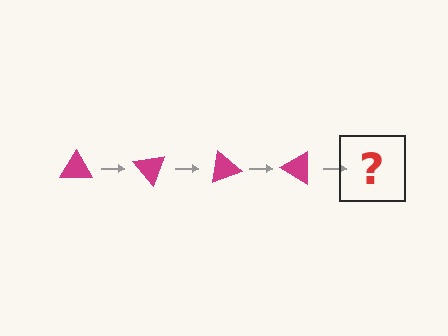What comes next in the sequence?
The next element should be a magenta triangle rotated 200 degrees.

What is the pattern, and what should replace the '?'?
The pattern is that the triangle rotates 50 degrees each step. The '?' should be a magenta triangle rotated 200 degrees.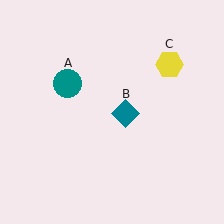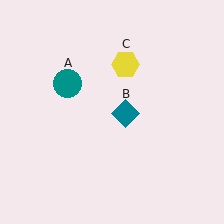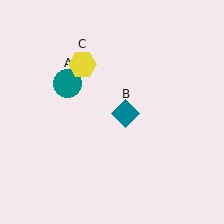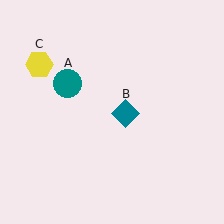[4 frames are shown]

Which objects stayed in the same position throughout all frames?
Teal circle (object A) and teal diamond (object B) remained stationary.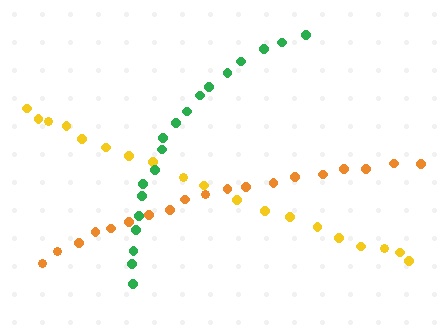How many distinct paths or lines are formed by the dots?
There are 3 distinct paths.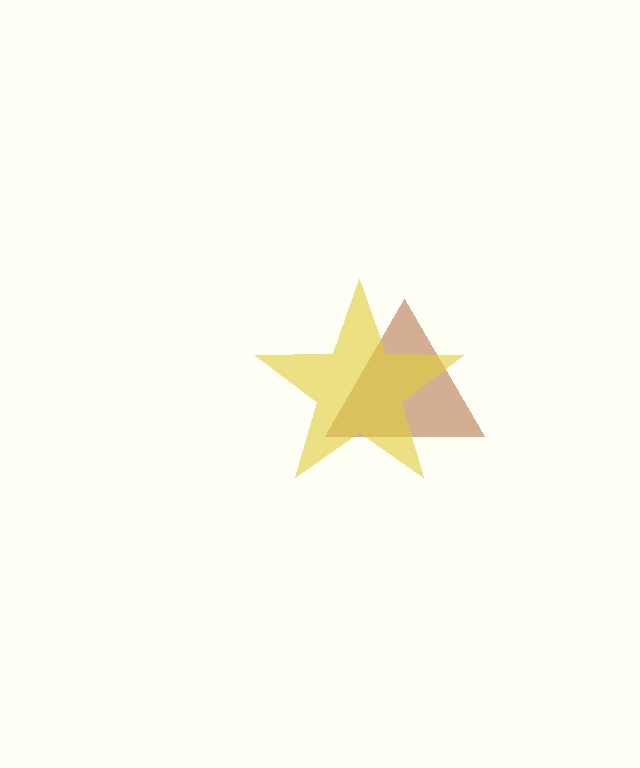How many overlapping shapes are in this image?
There are 2 overlapping shapes in the image.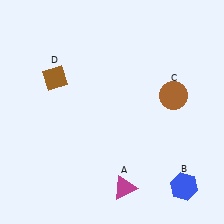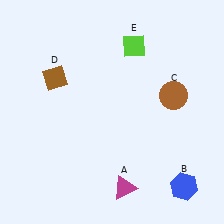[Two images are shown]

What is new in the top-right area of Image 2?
A lime diamond (E) was added in the top-right area of Image 2.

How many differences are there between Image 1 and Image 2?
There is 1 difference between the two images.